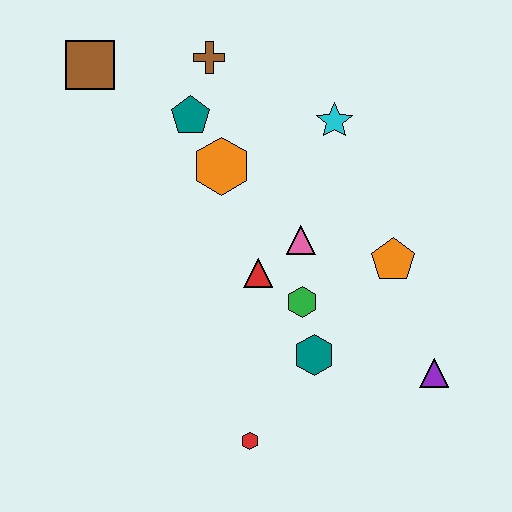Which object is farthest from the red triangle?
The brown square is farthest from the red triangle.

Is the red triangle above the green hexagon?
Yes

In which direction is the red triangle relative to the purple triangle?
The red triangle is to the left of the purple triangle.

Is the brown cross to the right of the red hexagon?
No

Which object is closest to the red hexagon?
The teal hexagon is closest to the red hexagon.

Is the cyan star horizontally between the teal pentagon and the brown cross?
No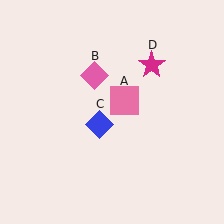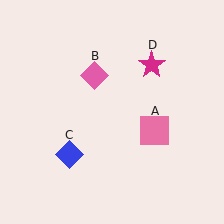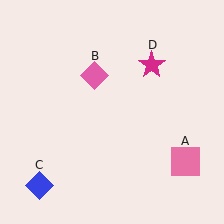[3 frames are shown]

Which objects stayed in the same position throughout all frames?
Pink diamond (object B) and magenta star (object D) remained stationary.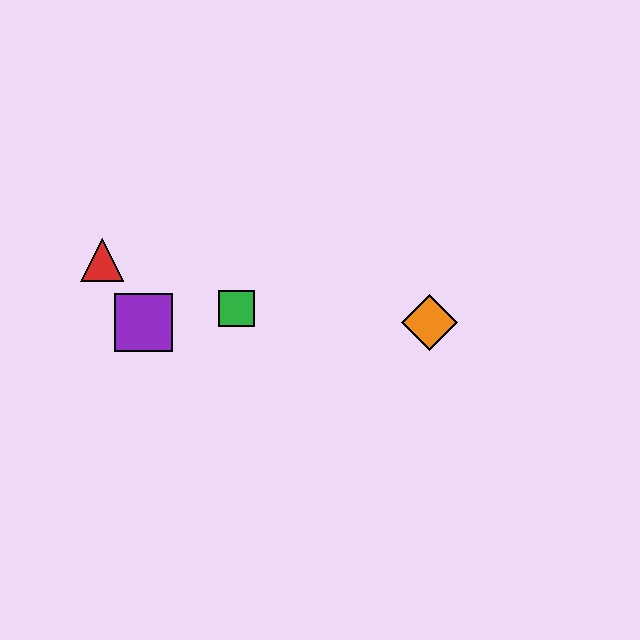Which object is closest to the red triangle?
The purple square is closest to the red triangle.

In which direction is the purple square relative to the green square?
The purple square is to the left of the green square.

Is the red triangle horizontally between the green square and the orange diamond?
No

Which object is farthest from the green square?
The orange diamond is farthest from the green square.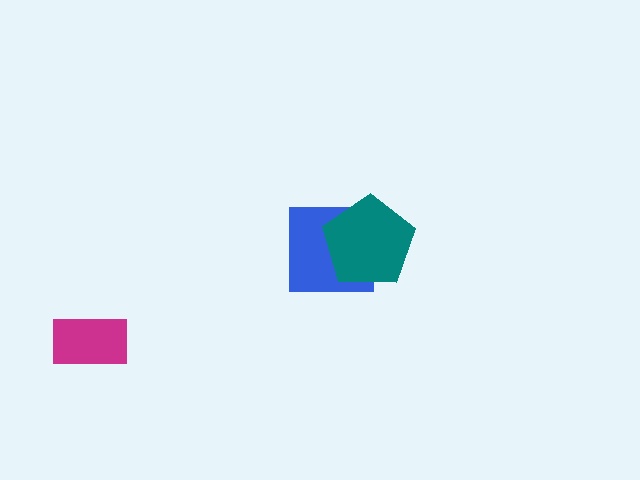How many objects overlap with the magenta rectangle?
0 objects overlap with the magenta rectangle.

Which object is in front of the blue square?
The teal pentagon is in front of the blue square.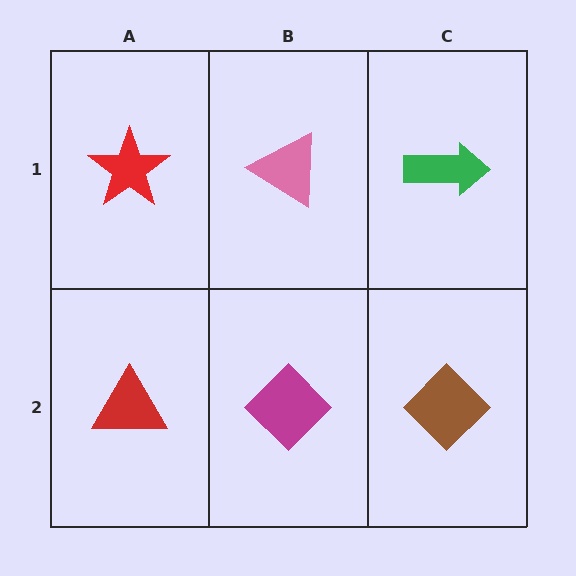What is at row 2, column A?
A red triangle.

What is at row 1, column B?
A pink triangle.